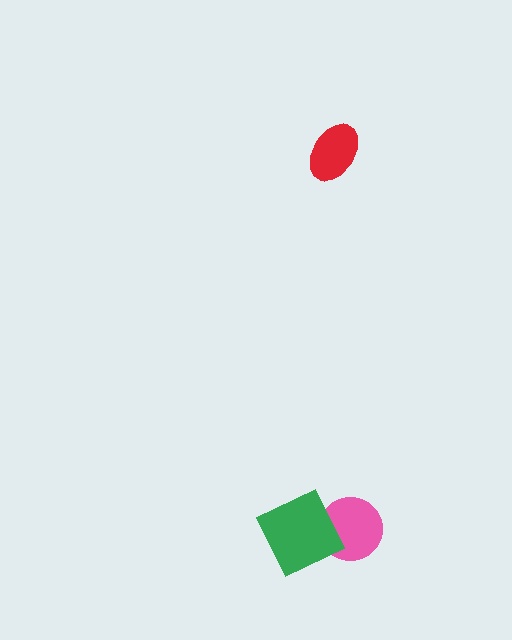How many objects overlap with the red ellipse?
0 objects overlap with the red ellipse.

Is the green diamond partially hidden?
No, no other shape covers it.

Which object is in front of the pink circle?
The green diamond is in front of the pink circle.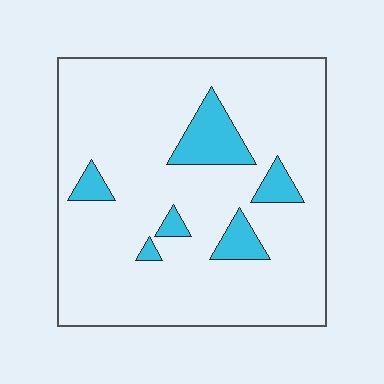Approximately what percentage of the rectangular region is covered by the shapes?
Approximately 10%.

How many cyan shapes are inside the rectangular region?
6.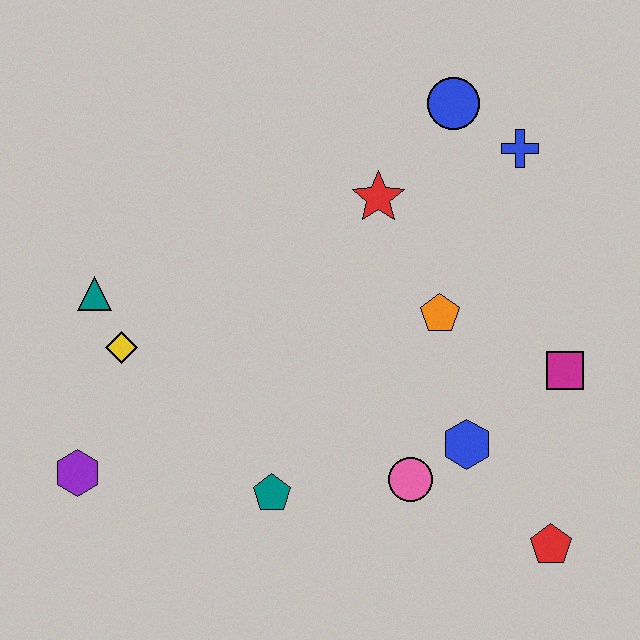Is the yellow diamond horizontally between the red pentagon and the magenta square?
No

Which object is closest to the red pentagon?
The blue hexagon is closest to the red pentagon.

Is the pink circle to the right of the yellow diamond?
Yes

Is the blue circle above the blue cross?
Yes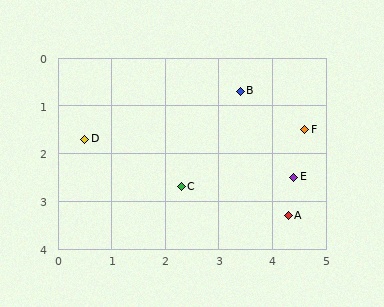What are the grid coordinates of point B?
Point B is at approximately (3.4, 0.7).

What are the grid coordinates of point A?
Point A is at approximately (4.3, 3.3).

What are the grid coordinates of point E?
Point E is at approximately (4.4, 2.5).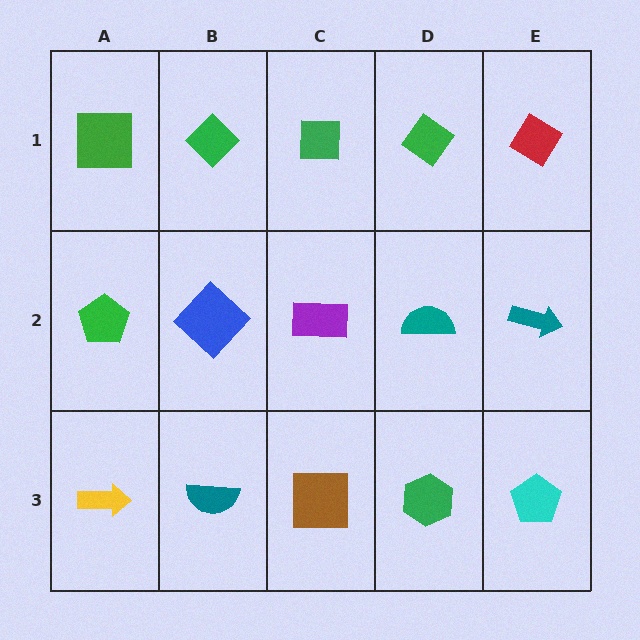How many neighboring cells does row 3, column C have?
3.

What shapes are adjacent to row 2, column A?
A green square (row 1, column A), a yellow arrow (row 3, column A), a blue diamond (row 2, column B).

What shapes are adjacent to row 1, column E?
A teal arrow (row 2, column E), a green diamond (row 1, column D).